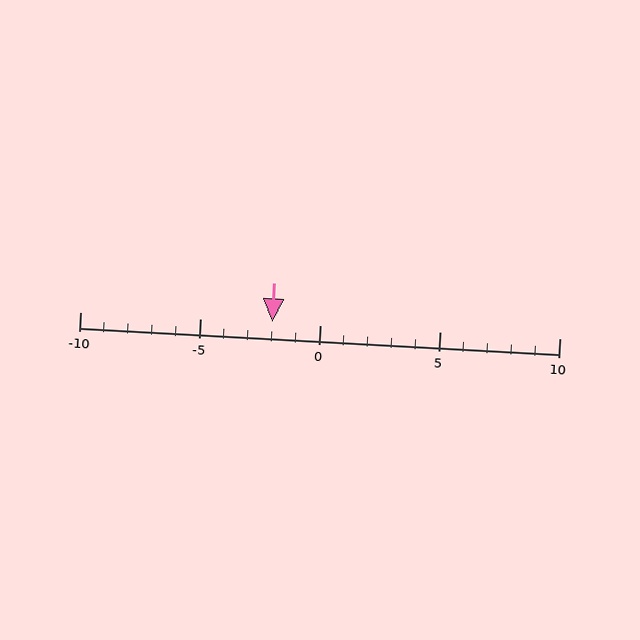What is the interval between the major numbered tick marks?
The major tick marks are spaced 5 units apart.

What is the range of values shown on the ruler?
The ruler shows values from -10 to 10.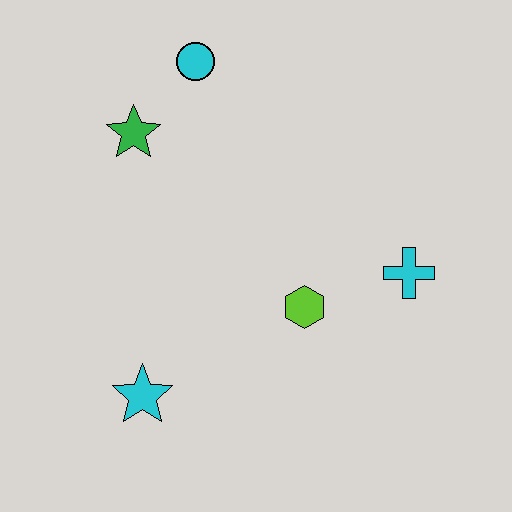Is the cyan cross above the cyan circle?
No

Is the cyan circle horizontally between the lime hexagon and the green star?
Yes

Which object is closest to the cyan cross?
The lime hexagon is closest to the cyan cross.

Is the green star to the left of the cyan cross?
Yes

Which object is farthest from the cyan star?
The cyan circle is farthest from the cyan star.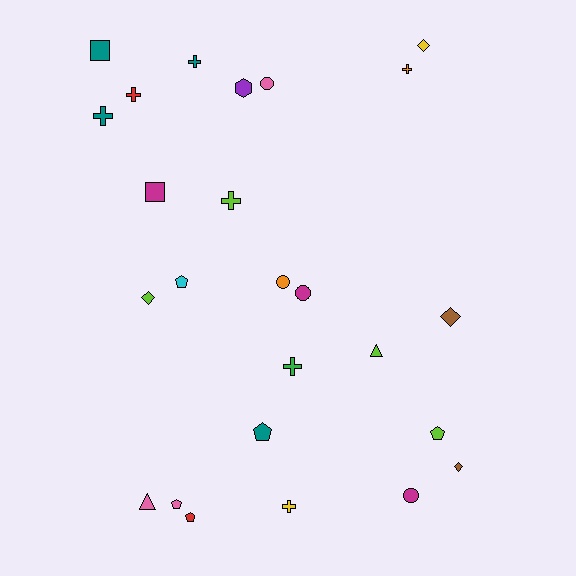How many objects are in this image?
There are 25 objects.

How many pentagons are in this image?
There are 5 pentagons.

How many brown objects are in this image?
There are 2 brown objects.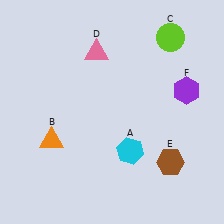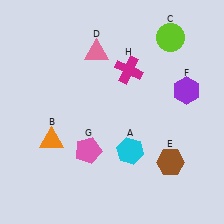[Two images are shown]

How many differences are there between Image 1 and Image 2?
There are 2 differences between the two images.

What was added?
A pink pentagon (G), a magenta cross (H) were added in Image 2.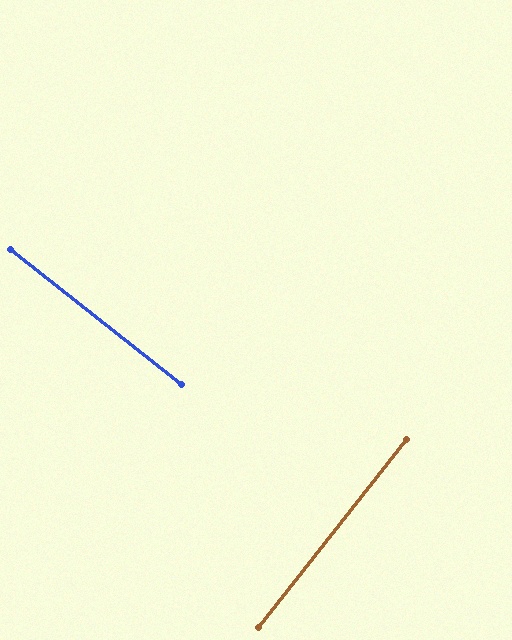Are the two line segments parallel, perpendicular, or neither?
Perpendicular — they meet at approximately 90°.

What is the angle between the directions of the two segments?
Approximately 90 degrees.